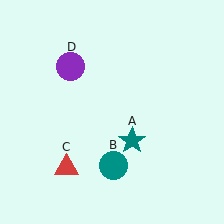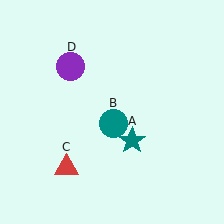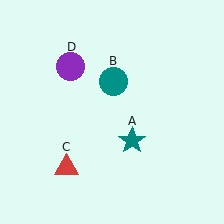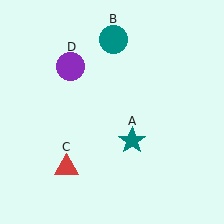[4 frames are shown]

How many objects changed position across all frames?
1 object changed position: teal circle (object B).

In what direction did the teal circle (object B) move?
The teal circle (object B) moved up.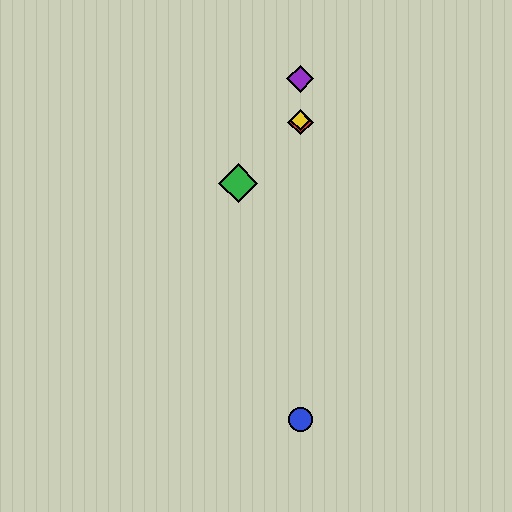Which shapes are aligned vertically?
The red diamond, the blue circle, the yellow diamond, the purple diamond are aligned vertically.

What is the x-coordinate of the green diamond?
The green diamond is at x≈238.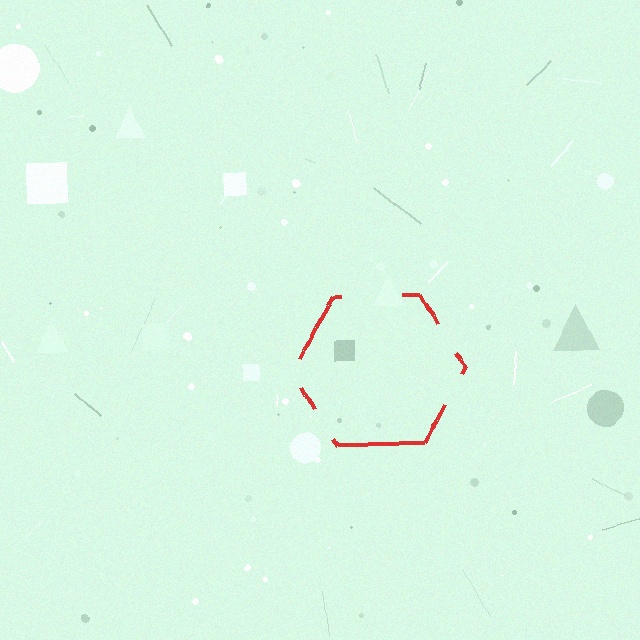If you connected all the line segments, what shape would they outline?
They would outline a hexagon.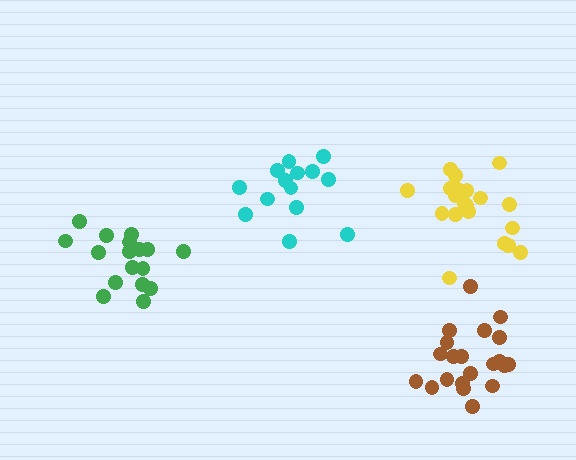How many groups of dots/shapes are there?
There are 4 groups.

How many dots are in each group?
Group 1: 20 dots, Group 2: 17 dots, Group 3: 21 dots, Group 4: 15 dots (73 total).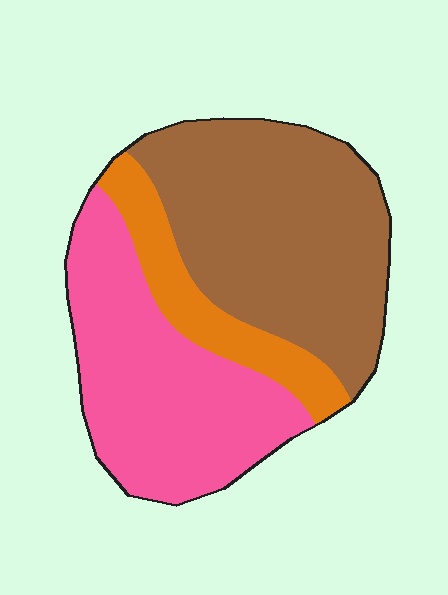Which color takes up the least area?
Orange, at roughly 15%.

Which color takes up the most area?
Brown, at roughly 45%.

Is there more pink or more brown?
Brown.